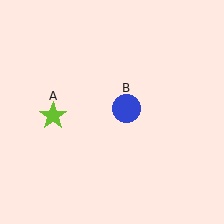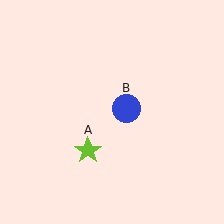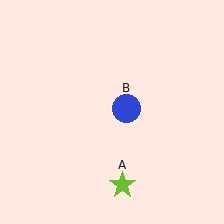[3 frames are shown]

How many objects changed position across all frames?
1 object changed position: lime star (object A).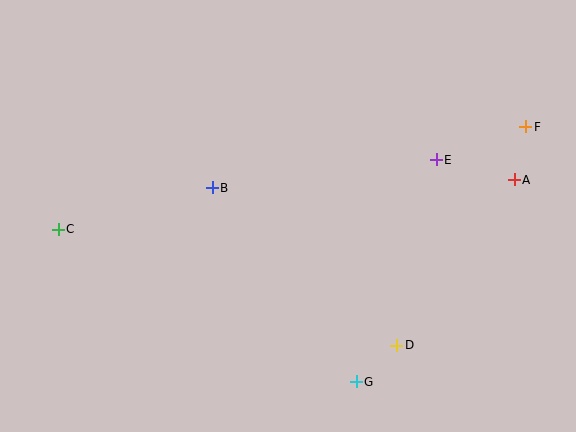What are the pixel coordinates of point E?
Point E is at (436, 160).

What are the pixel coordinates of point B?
Point B is at (212, 188).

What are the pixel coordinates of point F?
Point F is at (526, 127).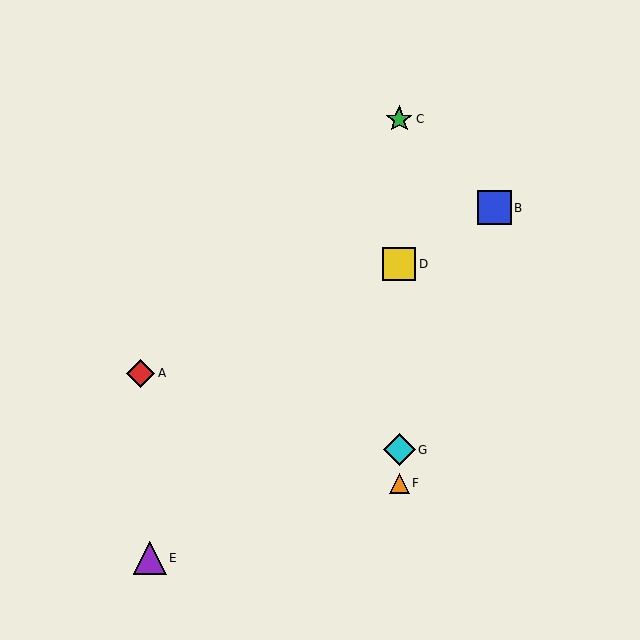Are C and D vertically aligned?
Yes, both are at x≈399.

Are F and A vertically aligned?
No, F is at x≈399 and A is at x≈141.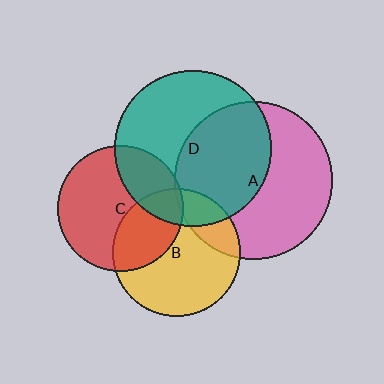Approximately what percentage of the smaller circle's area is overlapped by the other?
Approximately 5%.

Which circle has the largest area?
Circle A (pink).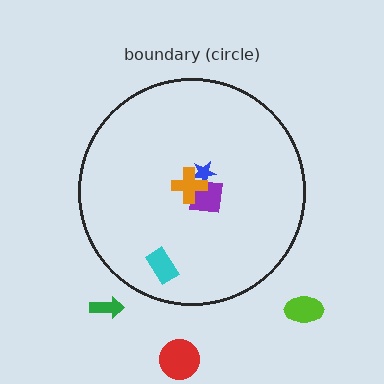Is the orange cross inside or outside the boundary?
Inside.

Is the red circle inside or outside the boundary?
Outside.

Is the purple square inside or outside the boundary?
Inside.